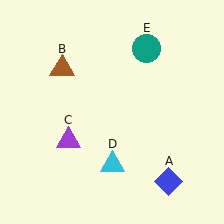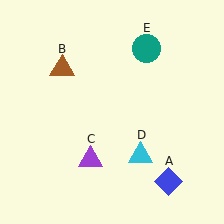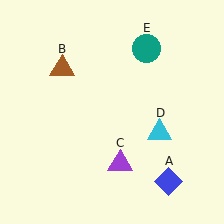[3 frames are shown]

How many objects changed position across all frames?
2 objects changed position: purple triangle (object C), cyan triangle (object D).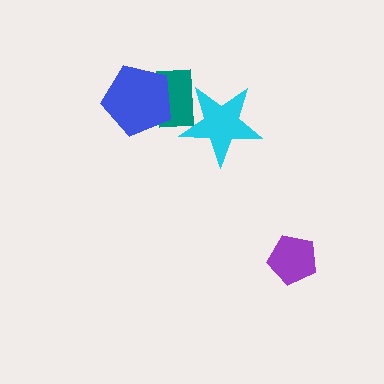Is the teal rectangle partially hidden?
Yes, it is partially covered by another shape.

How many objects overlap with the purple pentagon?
0 objects overlap with the purple pentagon.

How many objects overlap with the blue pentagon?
1 object overlaps with the blue pentagon.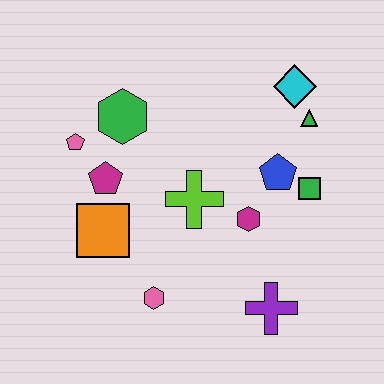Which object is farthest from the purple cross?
The pink pentagon is farthest from the purple cross.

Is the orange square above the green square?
No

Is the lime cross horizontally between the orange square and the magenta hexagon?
Yes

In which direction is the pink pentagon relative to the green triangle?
The pink pentagon is to the left of the green triangle.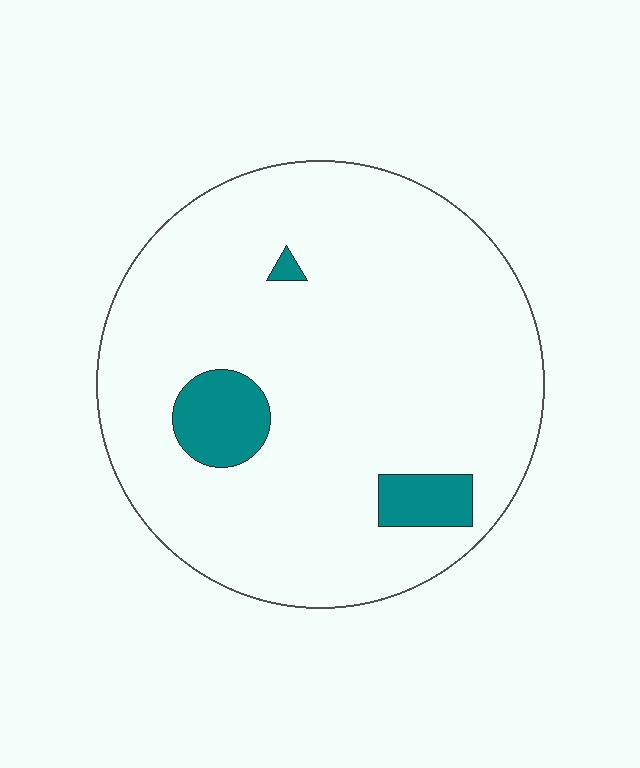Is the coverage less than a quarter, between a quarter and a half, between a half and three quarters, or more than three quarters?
Less than a quarter.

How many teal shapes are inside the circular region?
3.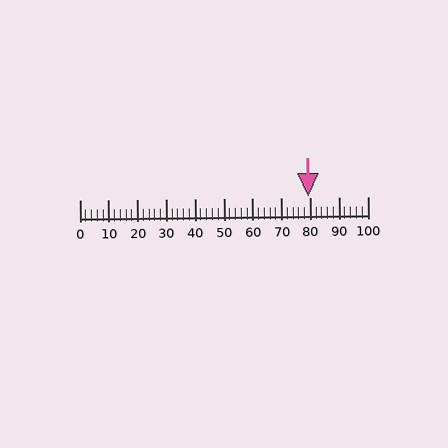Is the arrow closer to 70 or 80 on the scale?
The arrow is closer to 80.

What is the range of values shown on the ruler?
The ruler shows values from 0 to 100.